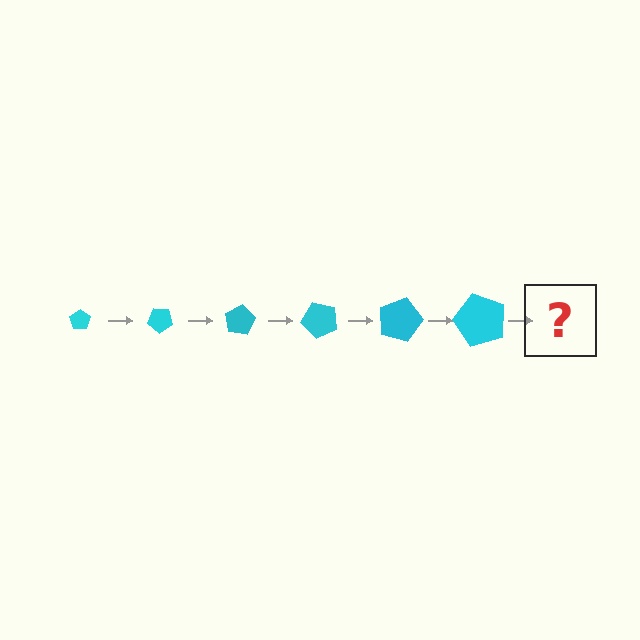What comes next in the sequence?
The next element should be a pentagon, larger than the previous one and rotated 240 degrees from the start.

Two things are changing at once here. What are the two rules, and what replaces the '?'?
The two rules are that the pentagon grows larger each step and it rotates 40 degrees each step. The '?' should be a pentagon, larger than the previous one and rotated 240 degrees from the start.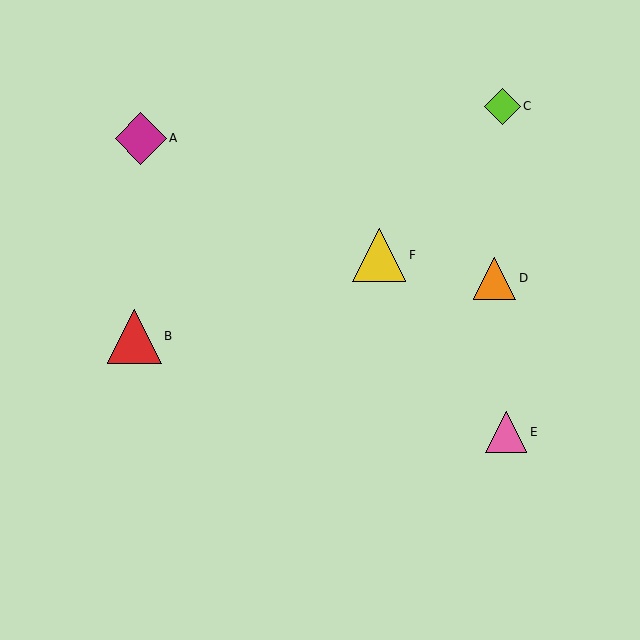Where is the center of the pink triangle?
The center of the pink triangle is at (506, 432).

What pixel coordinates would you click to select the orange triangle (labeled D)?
Click at (495, 278) to select the orange triangle D.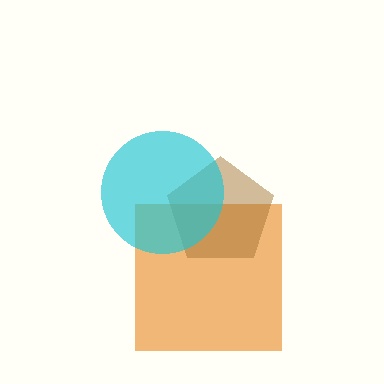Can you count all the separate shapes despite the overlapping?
Yes, there are 3 separate shapes.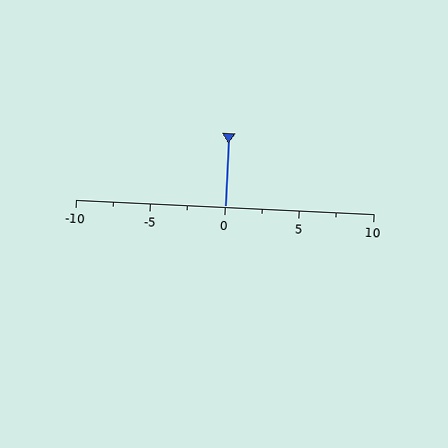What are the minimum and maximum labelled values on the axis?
The axis runs from -10 to 10.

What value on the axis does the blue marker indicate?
The marker indicates approximately 0.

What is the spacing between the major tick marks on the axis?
The major ticks are spaced 5 apart.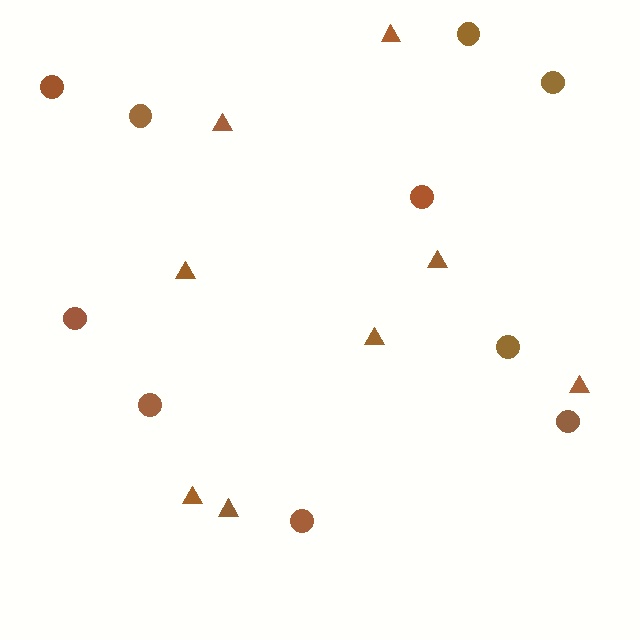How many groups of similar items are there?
There are 2 groups: one group of circles (10) and one group of triangles (8).